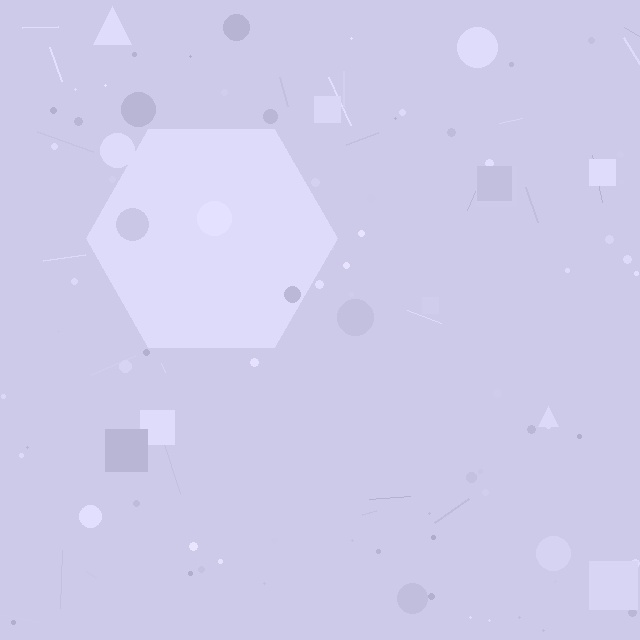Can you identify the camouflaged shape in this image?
The camouflaged shape is a hexagon.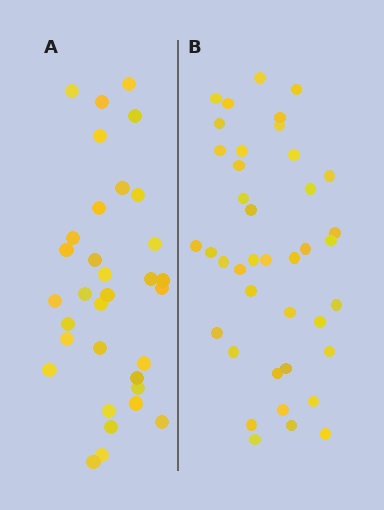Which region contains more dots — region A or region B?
Region B (the right region) has more dots.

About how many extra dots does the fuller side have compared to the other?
Region B has roughly 8 or so more dots than region A.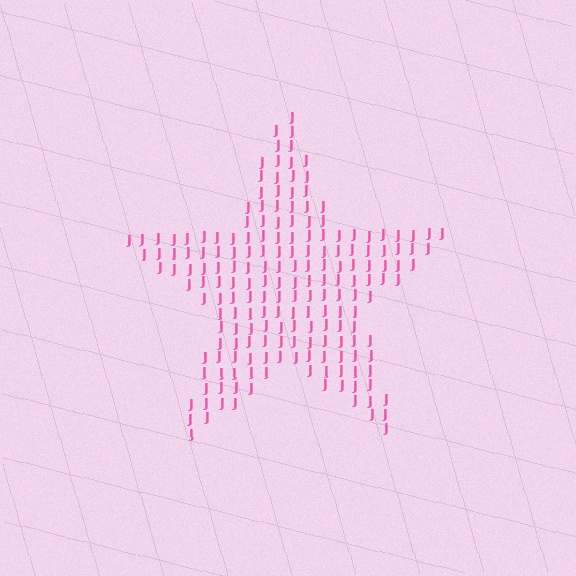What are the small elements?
The small elements are letter J's.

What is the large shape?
The large shape is a star.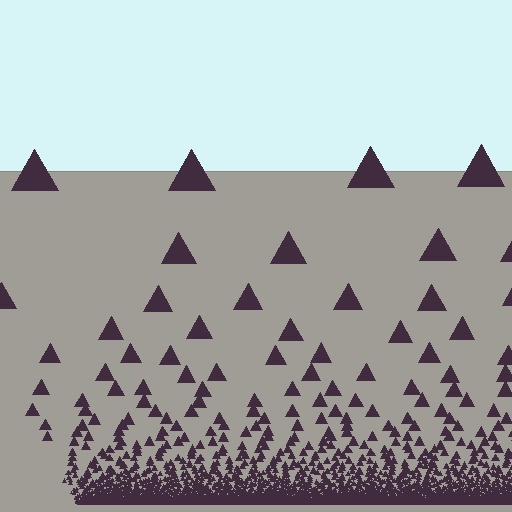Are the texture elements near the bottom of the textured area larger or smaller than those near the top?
Smaller. The gradient is inverted — elements near the bottom are smaller and denser.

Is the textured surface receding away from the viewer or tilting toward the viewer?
The surface appears to tilt toward the viewer. Texture elements get larger and sparser toward the top.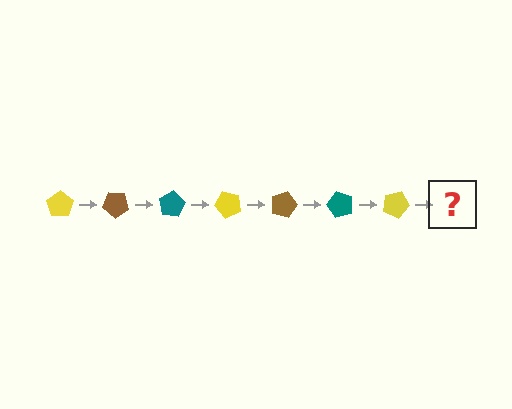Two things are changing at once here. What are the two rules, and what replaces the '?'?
The two rules are that it rotates 40 degrees each step and the color cycles through yellow, brown, and teal. The '?' should be a brown pentagon, rotated 280 degrees from the start.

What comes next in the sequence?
The next element should be a brown pentagon, rotated 280 degrees from the start.